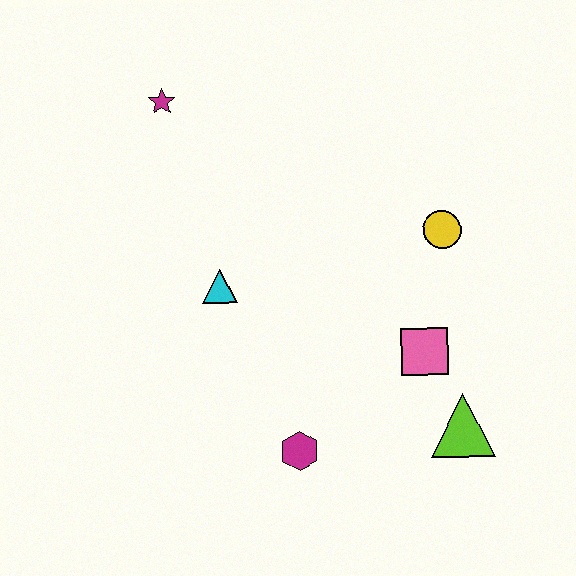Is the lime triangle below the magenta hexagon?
No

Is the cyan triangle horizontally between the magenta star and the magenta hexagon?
Yes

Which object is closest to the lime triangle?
The pink square is closest to the lime triangle.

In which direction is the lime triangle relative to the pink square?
The lime triangle is below the pink square.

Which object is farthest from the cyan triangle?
The lime triangle is farthest from the cyan triangle.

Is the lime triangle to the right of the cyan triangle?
Yes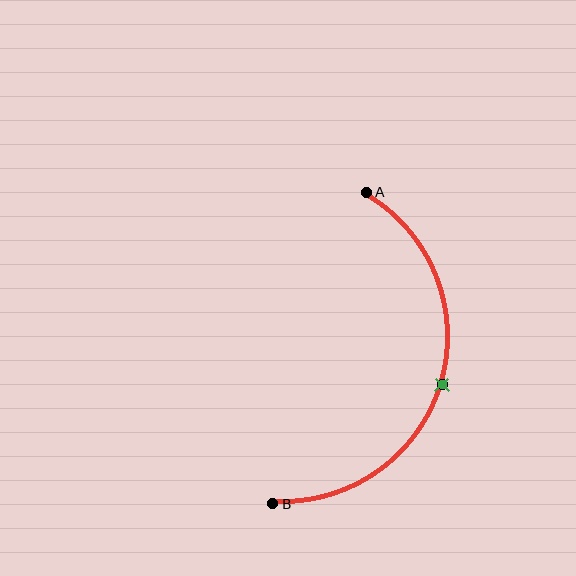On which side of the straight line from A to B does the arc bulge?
The arc bulges to the right of the straight line connecting A and B.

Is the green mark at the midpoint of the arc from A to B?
Yes. The green mark lies on the arc at equal arc-length from both A and B — it is the arc midpoint.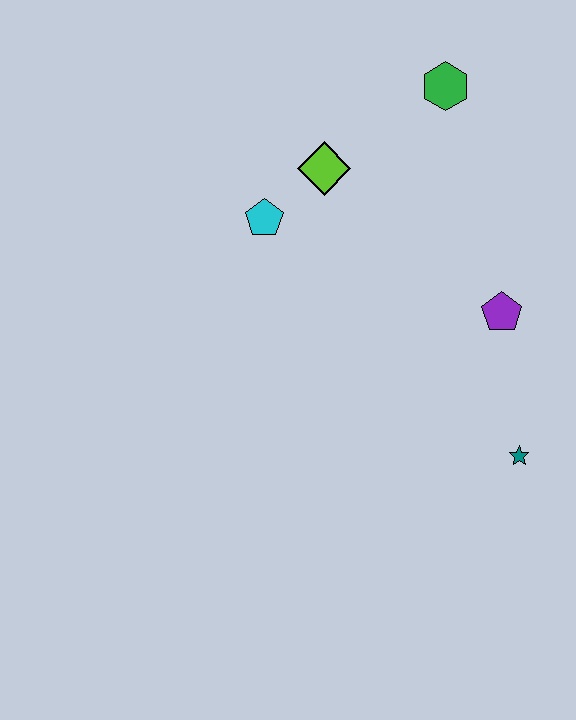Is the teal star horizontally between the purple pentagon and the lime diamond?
No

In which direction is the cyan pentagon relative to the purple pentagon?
The cyan pentagon is to the left of the purple pentagon.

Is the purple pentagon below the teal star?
No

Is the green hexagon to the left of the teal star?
Yes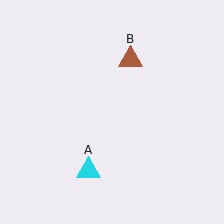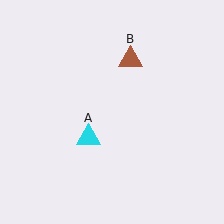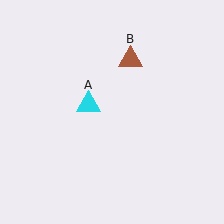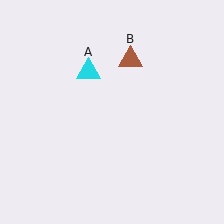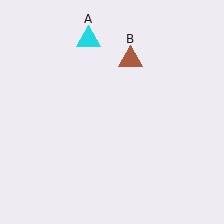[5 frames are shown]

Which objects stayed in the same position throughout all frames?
Brown triangle (object B) remained stationary.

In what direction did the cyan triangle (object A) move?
The cyan triangle (object A) moved up.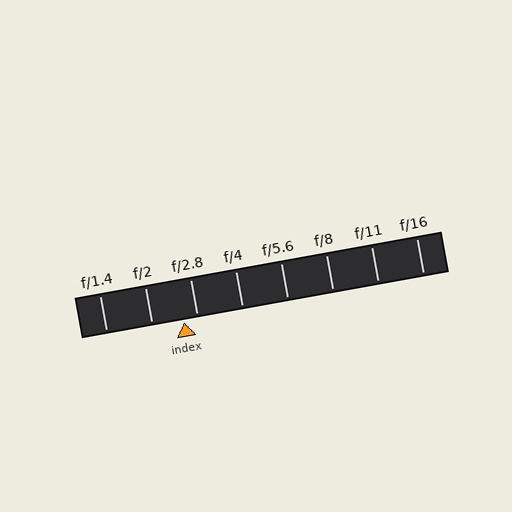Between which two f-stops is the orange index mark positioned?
The index mark is between f/2 and f/2.8.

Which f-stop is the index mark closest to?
The index mark is closest to f/2.8.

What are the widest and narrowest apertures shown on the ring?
The widest aperture shown is f/1.4 and the narrowest is f/16.